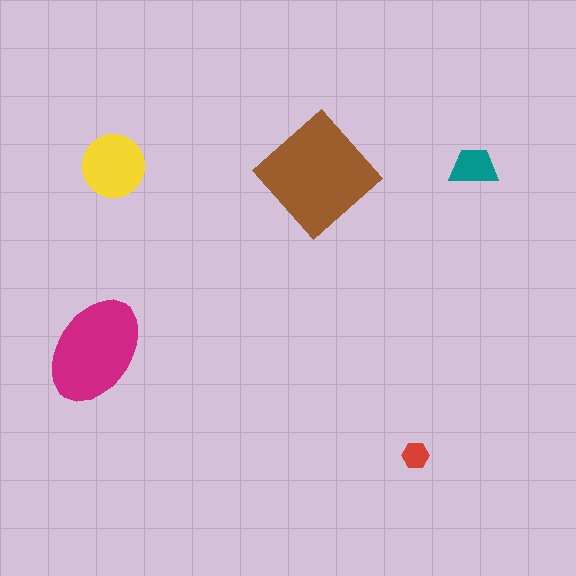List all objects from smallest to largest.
The red hexagon, the teal trapezoid, the yellow circle, the magenta ellipse, the brown diamond.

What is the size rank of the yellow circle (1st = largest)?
3rd.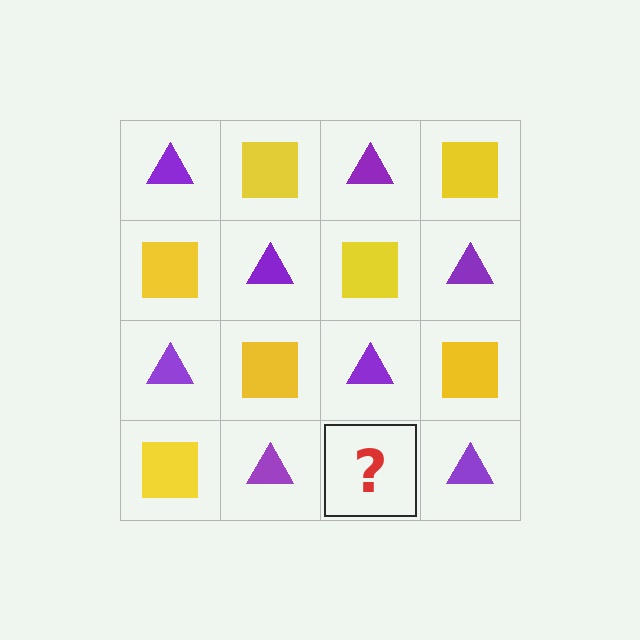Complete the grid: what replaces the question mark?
The question mark should be replaced with a yellow square.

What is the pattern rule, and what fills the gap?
The rule is that it alternates purple triangle and yellow square in a checkerboard pattern. The gap should be filled with a yellow square.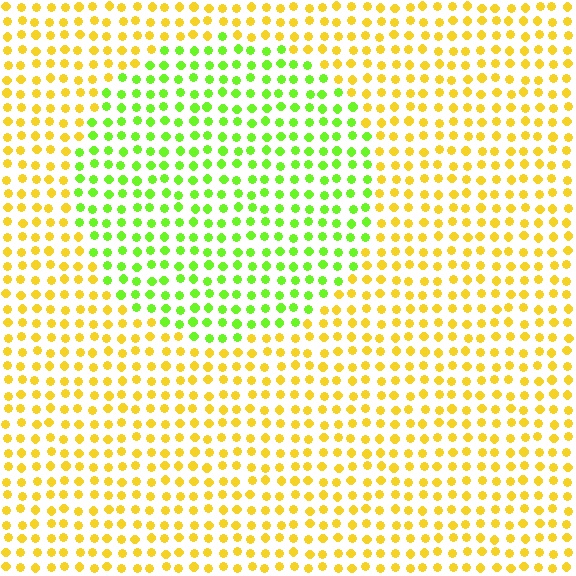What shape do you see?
I see a circle.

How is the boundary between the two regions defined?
The boundary is defined purely by a slight shift in hue (about 50 degrees). Spacing, size, and orientation are identical on both sides.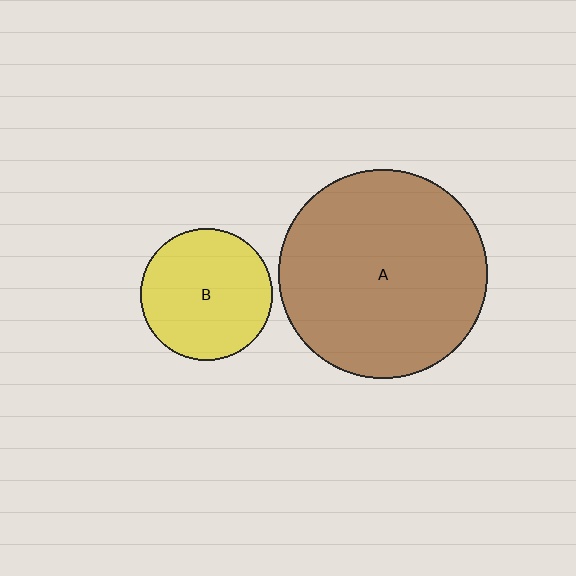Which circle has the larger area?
Circle A (brown).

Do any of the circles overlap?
No, none of the circles overlap.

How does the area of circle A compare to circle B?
Approximately 2.5 times.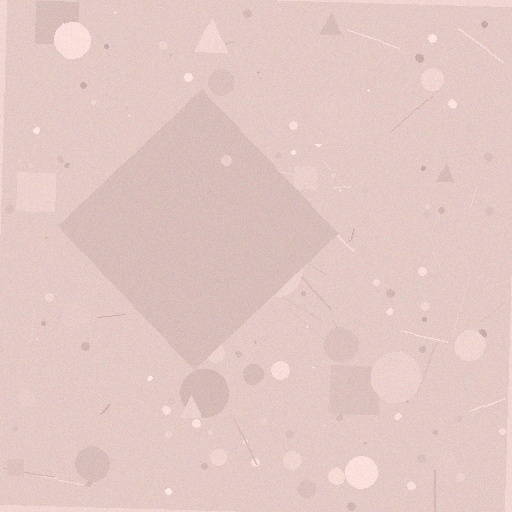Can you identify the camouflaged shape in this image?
The camouflaged shape is a diamond.